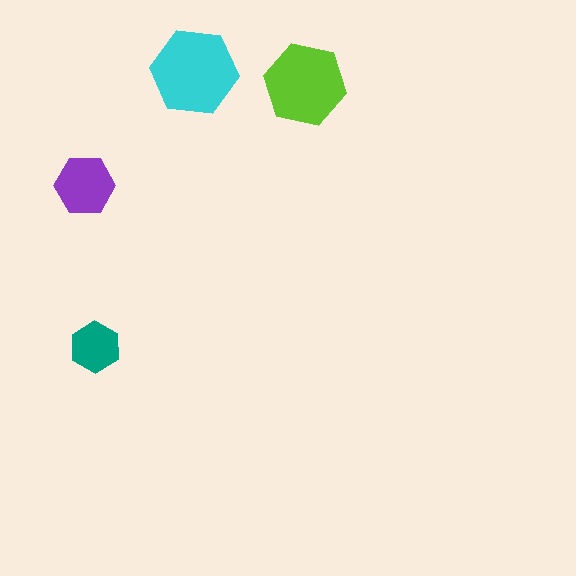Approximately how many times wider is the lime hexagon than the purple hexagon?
About 1.5 times wider.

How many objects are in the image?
There are 4 objects in the image.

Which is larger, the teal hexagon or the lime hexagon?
The lime one.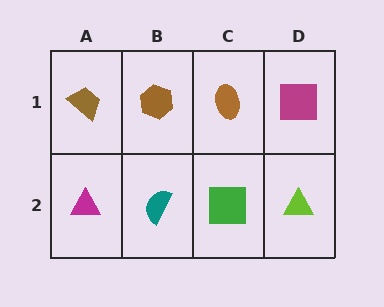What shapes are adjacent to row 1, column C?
A green square (row 2, column C), a brown hexagon (row 1, column B), a magenta square (row 1, column D).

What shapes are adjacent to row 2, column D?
A magenta square (row 1, column D), a green square (row 2, column C).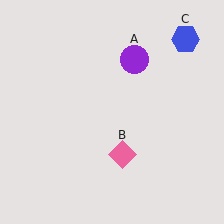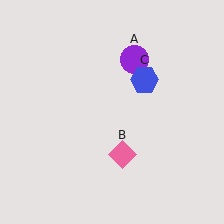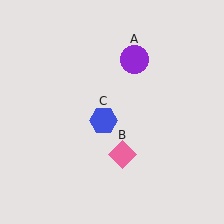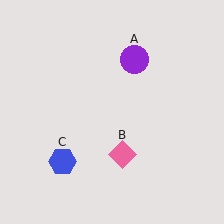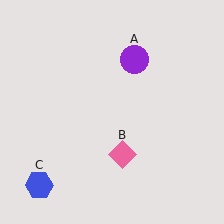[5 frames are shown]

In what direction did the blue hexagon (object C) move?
The blue hexagon (object C) moved down and to the left.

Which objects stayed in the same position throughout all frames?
Purple circle (object A) and pink diamond (object B) remained stationary.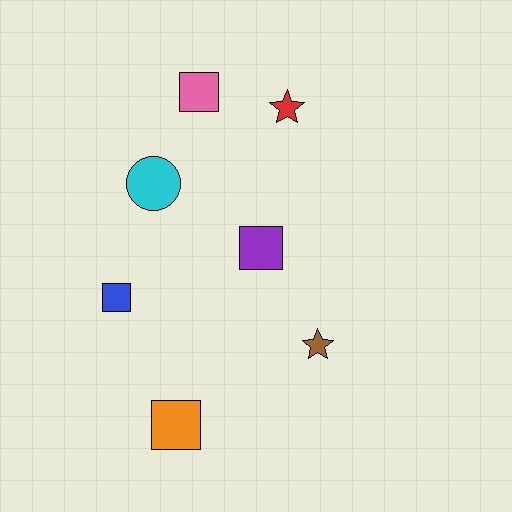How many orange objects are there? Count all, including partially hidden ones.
There is 1 orange object.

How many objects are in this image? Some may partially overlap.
There are 7 objects.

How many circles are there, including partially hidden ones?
There is 1 circle.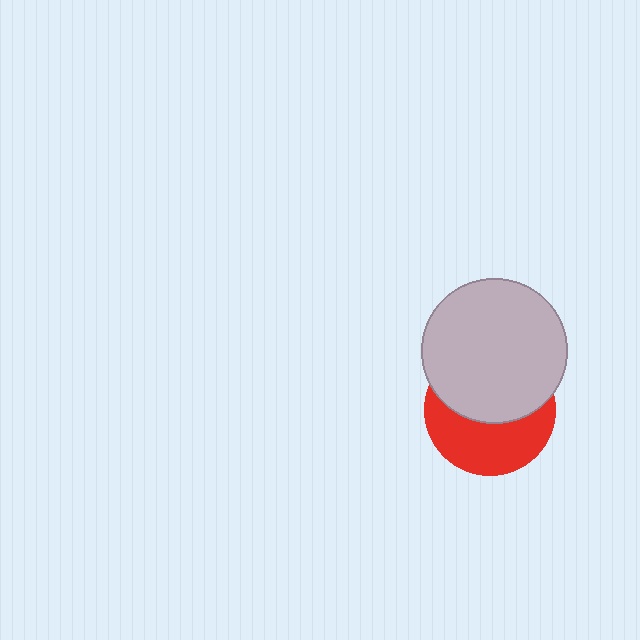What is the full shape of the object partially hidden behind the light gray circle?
The partially hidden object is a red circle.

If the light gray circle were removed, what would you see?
You would see the complete red circle.